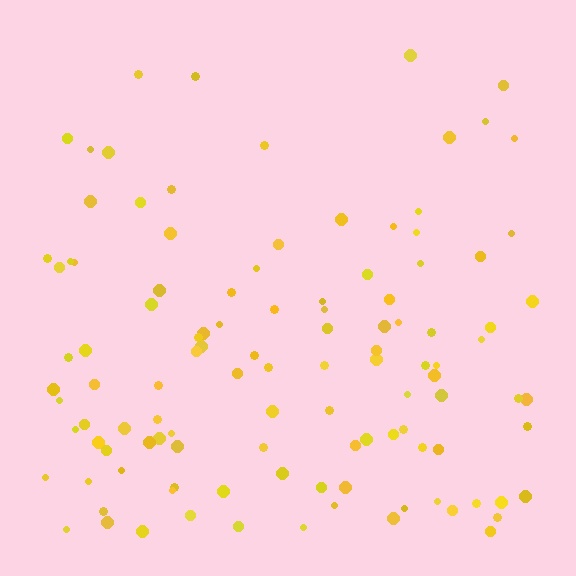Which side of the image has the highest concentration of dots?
The bottom.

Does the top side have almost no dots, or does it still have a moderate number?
Still a moderate number, just noticeably fewer than the bottom.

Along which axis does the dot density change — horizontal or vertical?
Vertical.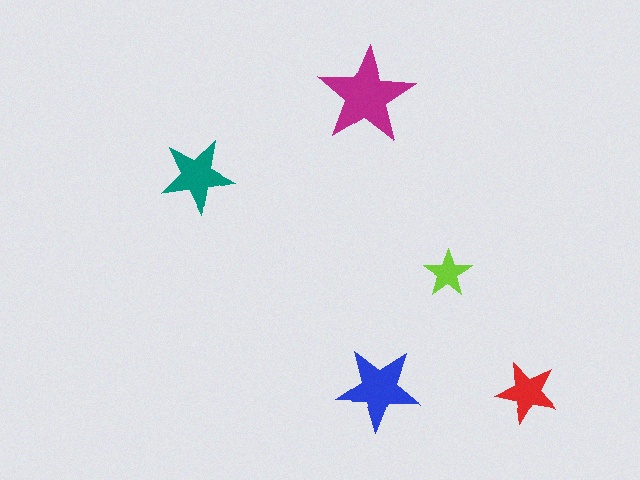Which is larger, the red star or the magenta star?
The magenta one.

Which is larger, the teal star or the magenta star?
The magenta one.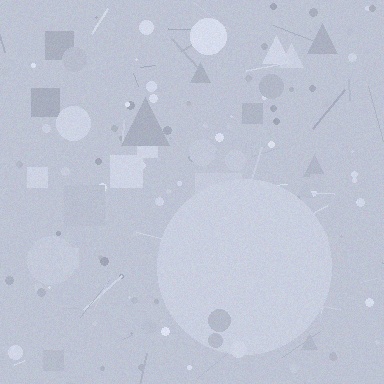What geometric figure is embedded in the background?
A circle is embedded in the background.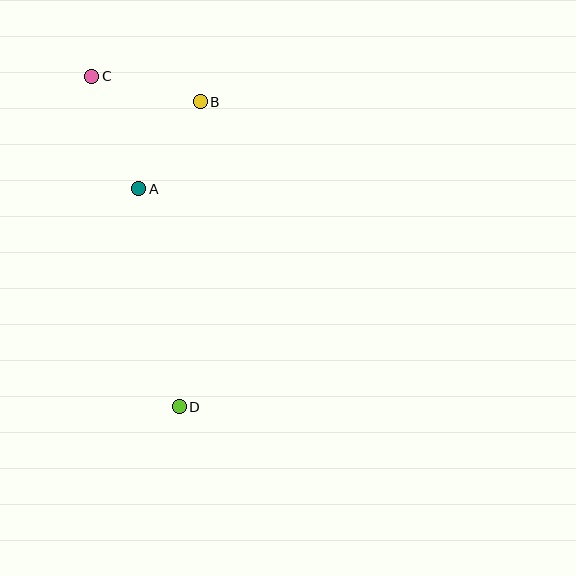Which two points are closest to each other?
Points A and B are closest to each other.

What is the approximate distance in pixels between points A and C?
The distance between A and C is approximately 122 pixels.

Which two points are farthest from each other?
Points C and D are farthest from each other.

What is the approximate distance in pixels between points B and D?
The distance between B and D is approximately 306 pixels.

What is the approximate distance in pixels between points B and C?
The distance between B and C is approximately 111 pixels.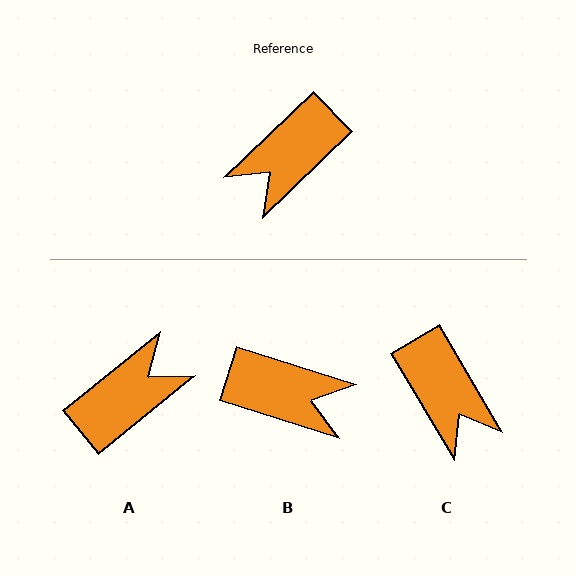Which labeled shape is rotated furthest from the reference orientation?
A, about 175 degrees away.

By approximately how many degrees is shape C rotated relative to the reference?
Approximately 77 degrees counter-clockwise.